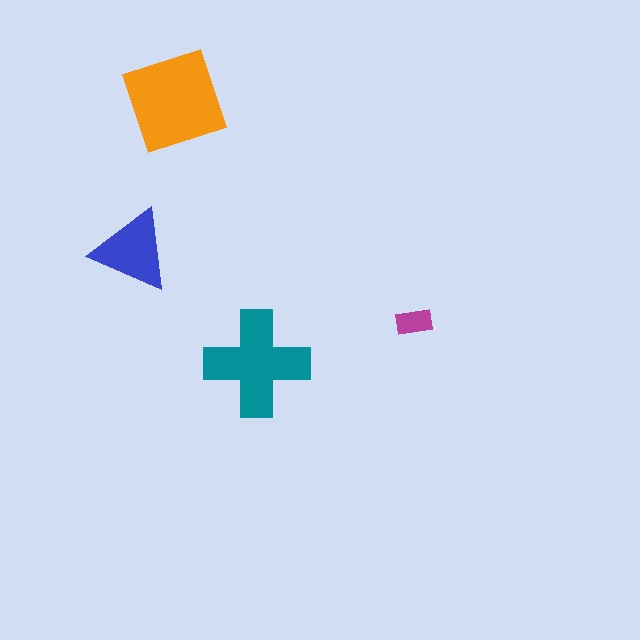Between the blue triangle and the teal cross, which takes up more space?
The teal cross.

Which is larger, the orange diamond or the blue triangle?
The orange diamond.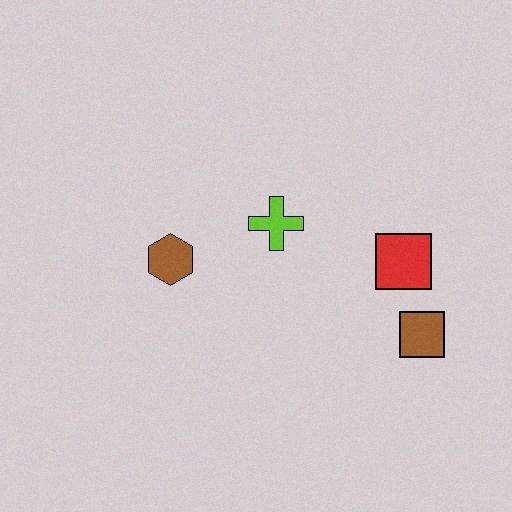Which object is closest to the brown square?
The red square is closest to the brown square.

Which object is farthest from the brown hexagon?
The brown square is farthest from the brown hexagon.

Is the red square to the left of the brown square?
Yes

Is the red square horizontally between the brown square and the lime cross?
Yes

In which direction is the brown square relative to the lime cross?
The brown square is to the right of the lime cross.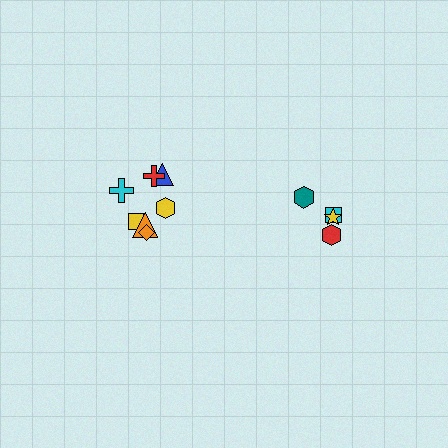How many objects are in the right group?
There are 4 objects.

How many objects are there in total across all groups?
There are 11 objects.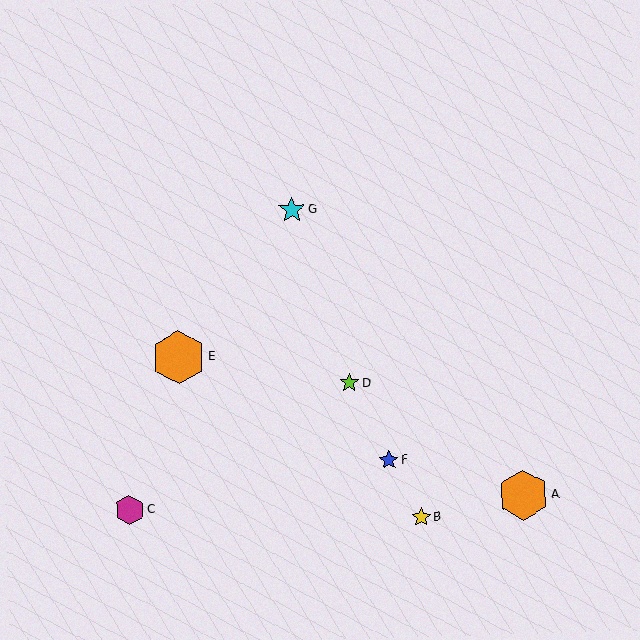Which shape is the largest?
The orange hexagon (labeled E) is the largest.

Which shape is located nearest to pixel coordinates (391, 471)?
The blue star (labeled F) at (389, 460) is nearest to that location.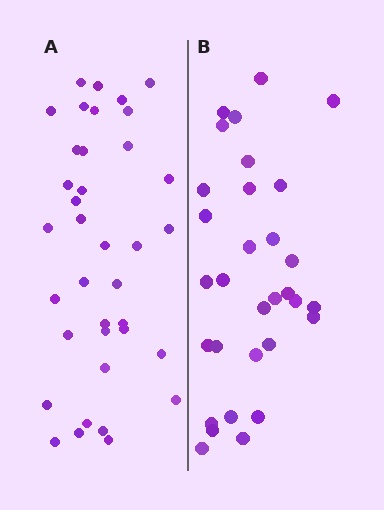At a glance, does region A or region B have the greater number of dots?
Region A (the left region) has more dots.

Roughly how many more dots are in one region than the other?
Region A has about 6 more dots than region B.